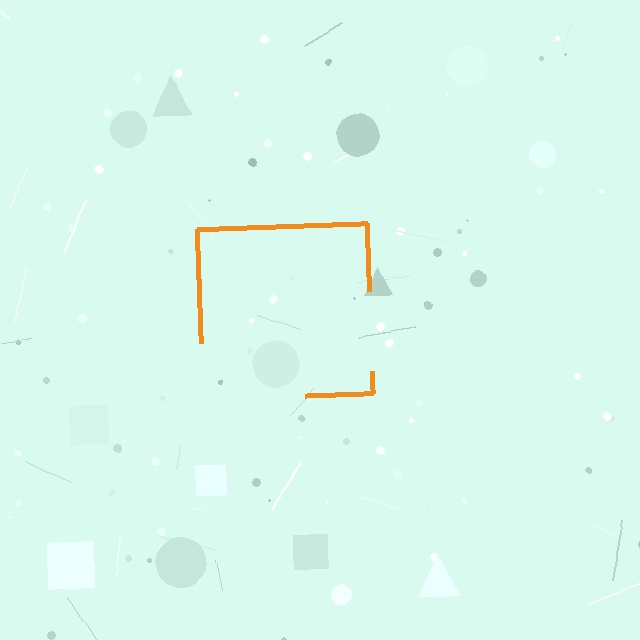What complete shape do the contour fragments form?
The contour fragments form a square.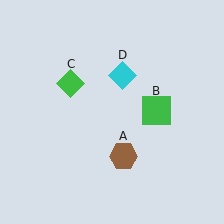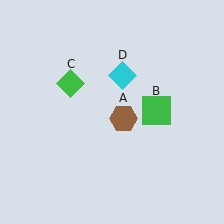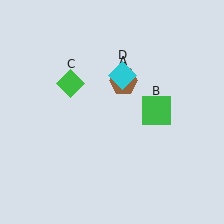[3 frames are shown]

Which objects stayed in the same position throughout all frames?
Green square (object B) and green diamond (object C) and cyan diamond (object D) remained stationary.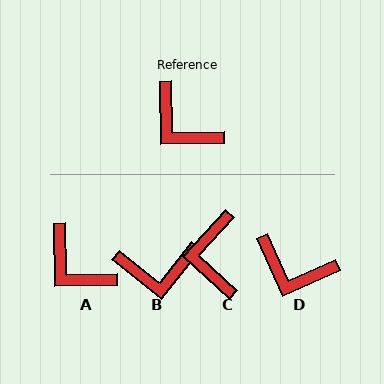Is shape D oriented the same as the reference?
No, it is off by about 23 degrees.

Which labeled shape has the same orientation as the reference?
A.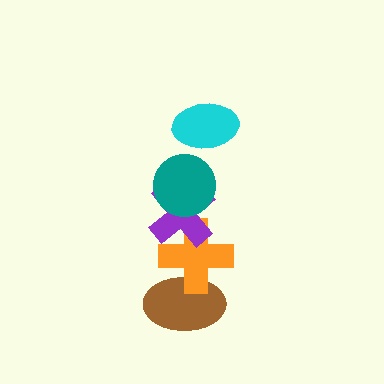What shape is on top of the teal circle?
The cyan ellipse is on top of the teal circle.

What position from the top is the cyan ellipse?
The cyan ellipse is 1st from the top.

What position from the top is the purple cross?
The purple cross is 3rd from the top.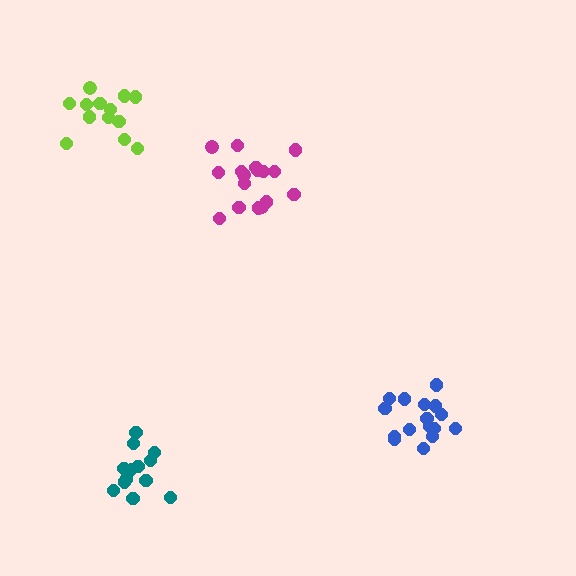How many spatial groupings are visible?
There are 4 spatial groupings.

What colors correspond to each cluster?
The clusters are colored: magenta, teal, blue, lime.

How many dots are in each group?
Group 1: 17 dots, Group 2: 13 dots, Group 3: 16 dots, Group 4: 13 dots (59 total).